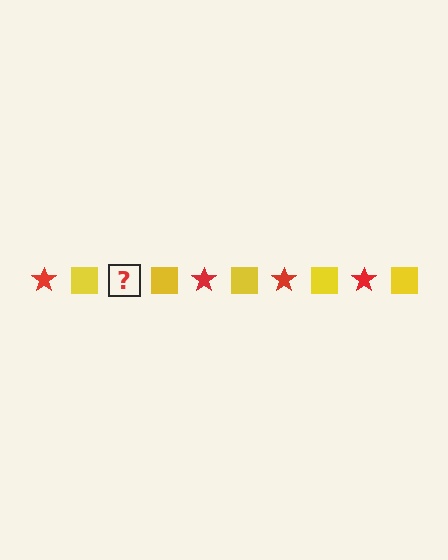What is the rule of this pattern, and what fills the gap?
The rule is that the pattern alternates between red star and yellow square. The gap should be filled with a red star.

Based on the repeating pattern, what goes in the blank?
The blank should be a red star.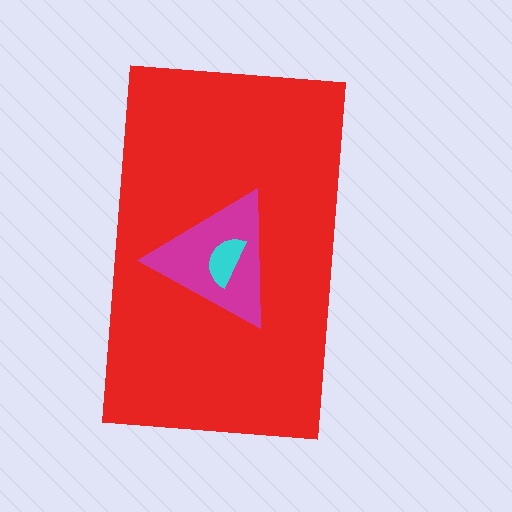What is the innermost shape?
The cyan semicircle.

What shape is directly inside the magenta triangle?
The cyan semicircle.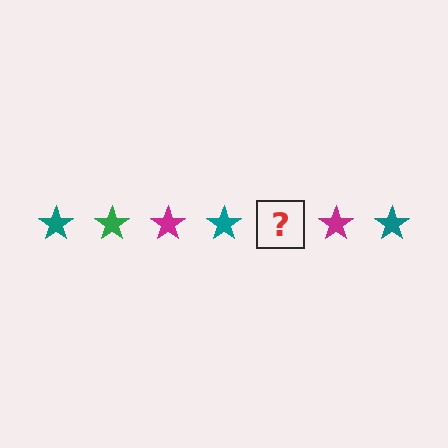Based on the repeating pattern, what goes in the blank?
The blank should be a green star.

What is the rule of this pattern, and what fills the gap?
The rule is that the pattern cycles through teal, green, magenta stars. The gap should be filled with a green star.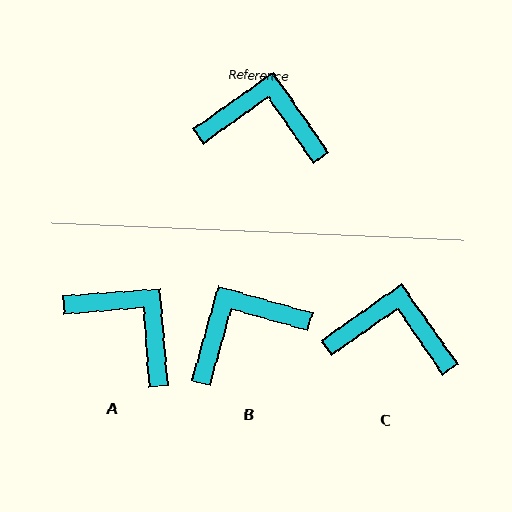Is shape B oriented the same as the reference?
No, it is off by about 39 degrees.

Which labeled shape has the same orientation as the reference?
C.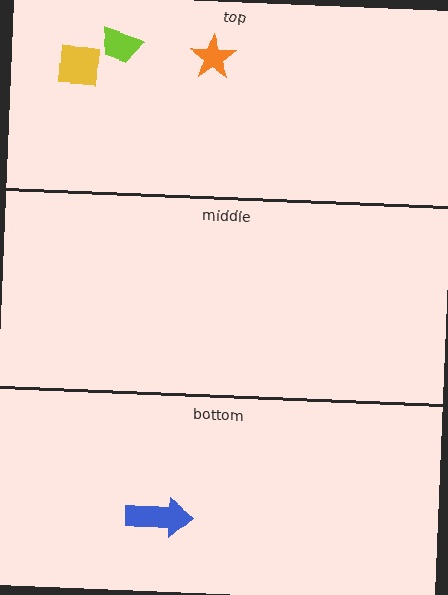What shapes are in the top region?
The orange star, the lime trapezoid, the yellow square.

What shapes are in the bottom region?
The blue arrow.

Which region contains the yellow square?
The top region.